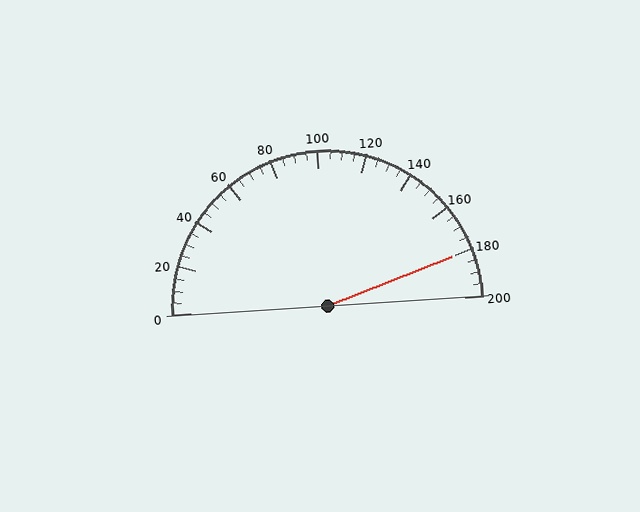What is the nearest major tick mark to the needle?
The nearest major tick mark is 180.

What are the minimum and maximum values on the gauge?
The gauge ranges from 0 to 200.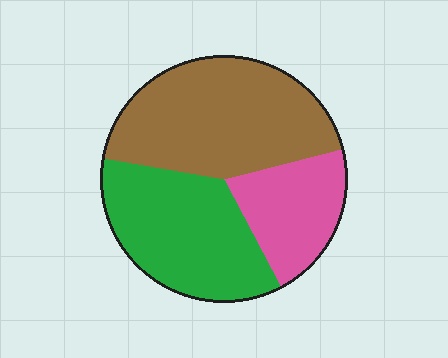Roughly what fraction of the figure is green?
Green takes up between a quarter and a half of the figure.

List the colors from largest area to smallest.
From largest to smallest: brown, green, pink.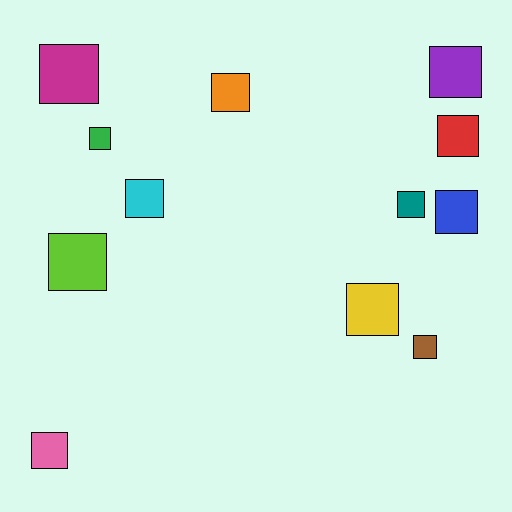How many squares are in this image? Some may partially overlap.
There are 12 squares.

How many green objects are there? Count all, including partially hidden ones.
There is 1 green object.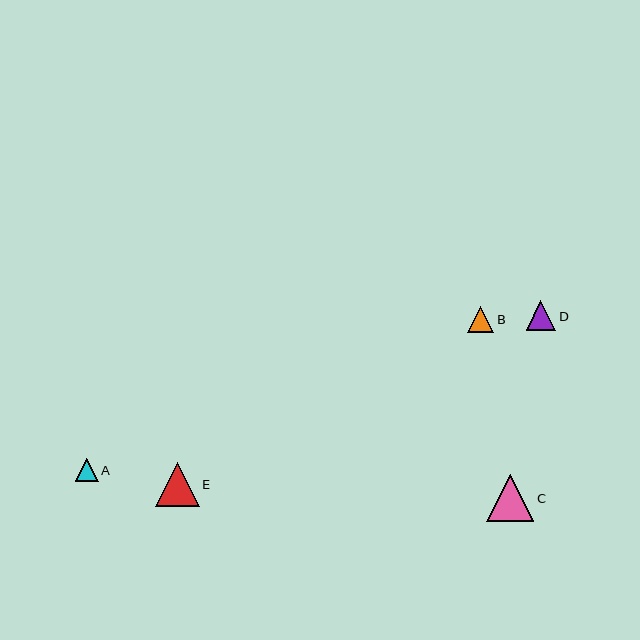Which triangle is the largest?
Triangle C is the largest with a size of approximately 47 pixels.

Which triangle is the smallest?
Triangle A is the smallest with a size of approximately 23 pixels.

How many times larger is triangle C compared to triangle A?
Triangle C is approximately 2.0 times the size of triangle A.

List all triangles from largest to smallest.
From largest to smallest: C, E, D, B, A.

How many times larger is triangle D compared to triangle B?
Triangle D is approximately 1.1 times the size of triangle B.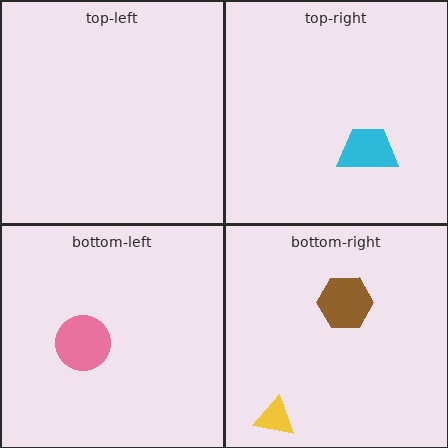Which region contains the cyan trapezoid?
The top-right region.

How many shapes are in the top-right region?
1.